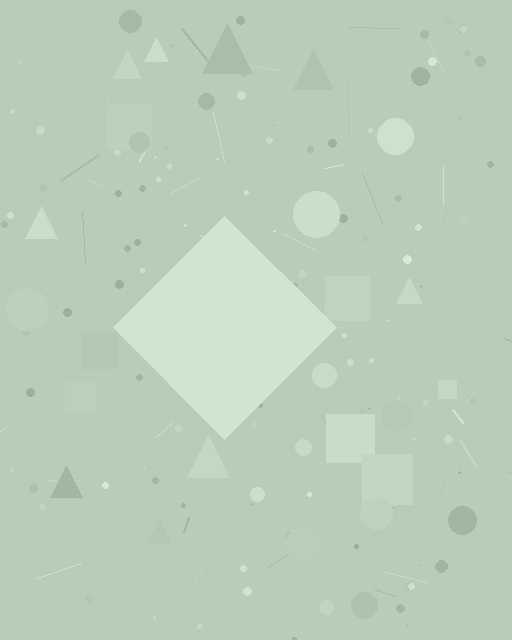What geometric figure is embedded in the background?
A diamond is embedded in the background.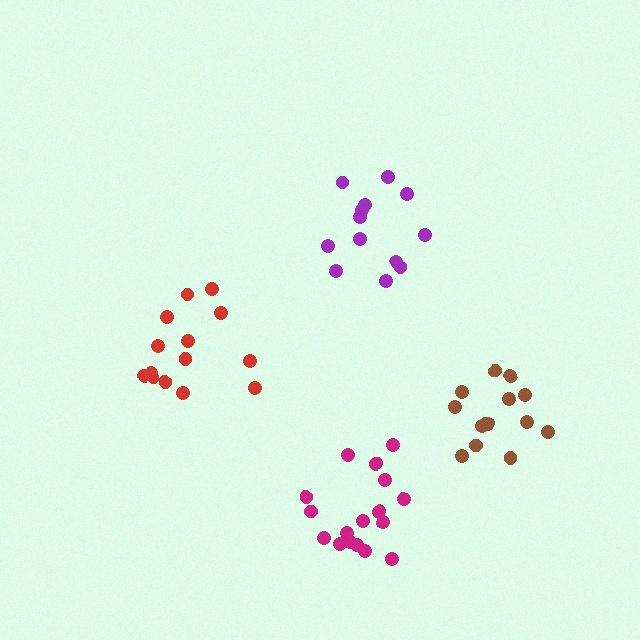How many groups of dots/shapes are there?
There are 4 groups.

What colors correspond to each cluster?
The clusters are colored: purple, red, magenta, brown.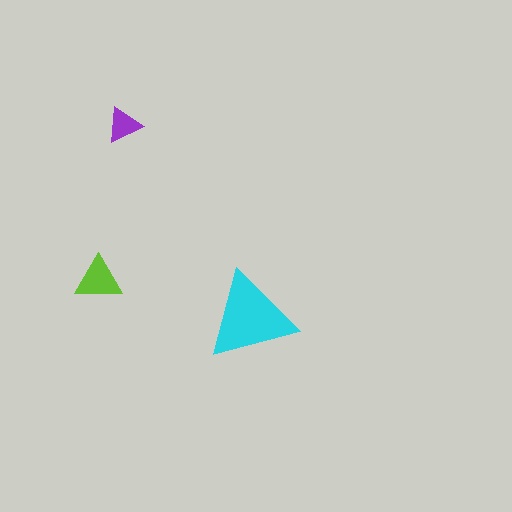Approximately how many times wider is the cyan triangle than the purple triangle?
About 2.5 times wider.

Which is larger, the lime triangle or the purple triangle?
The lime one.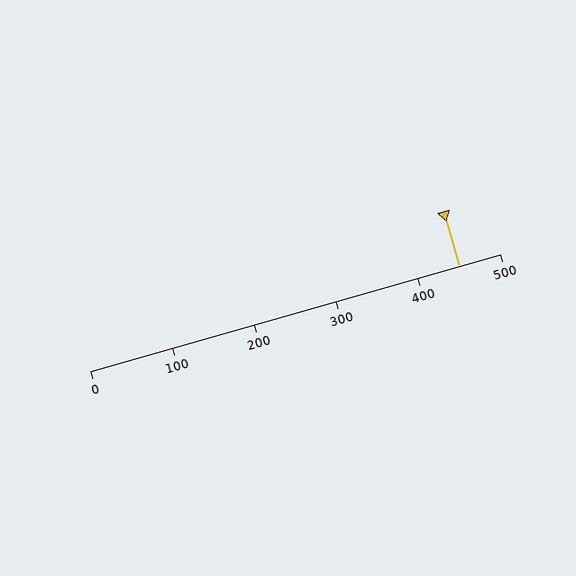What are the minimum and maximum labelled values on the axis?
The axis runs from 0 to 500.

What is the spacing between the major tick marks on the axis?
The major ticks are spaced 100 apart.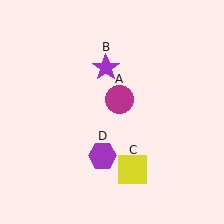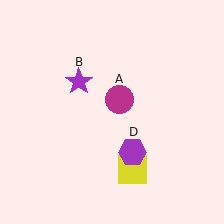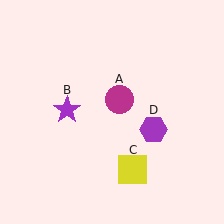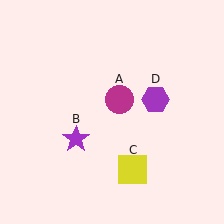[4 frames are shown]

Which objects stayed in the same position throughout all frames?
Magenta circle (object A) and yellow square (object C) remained stationary.